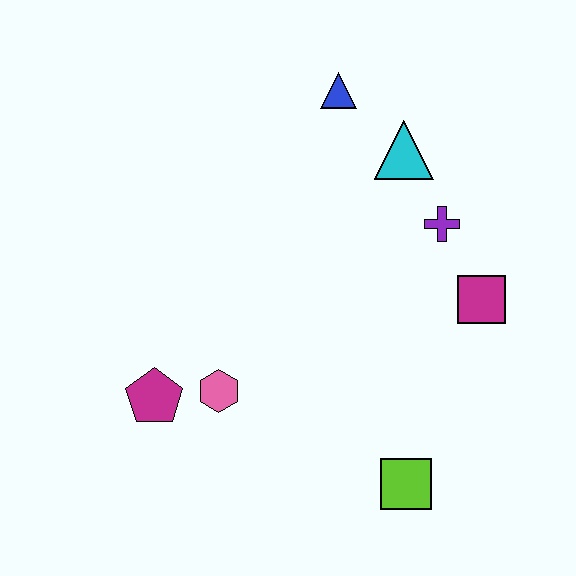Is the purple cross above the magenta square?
Yes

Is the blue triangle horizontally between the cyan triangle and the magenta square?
No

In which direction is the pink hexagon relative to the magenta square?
The pink hexagon is to the left of the magenta square.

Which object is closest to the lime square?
The magenta square is closest to the lime square.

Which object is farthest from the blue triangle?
The lime square is farthest from the blue triangle.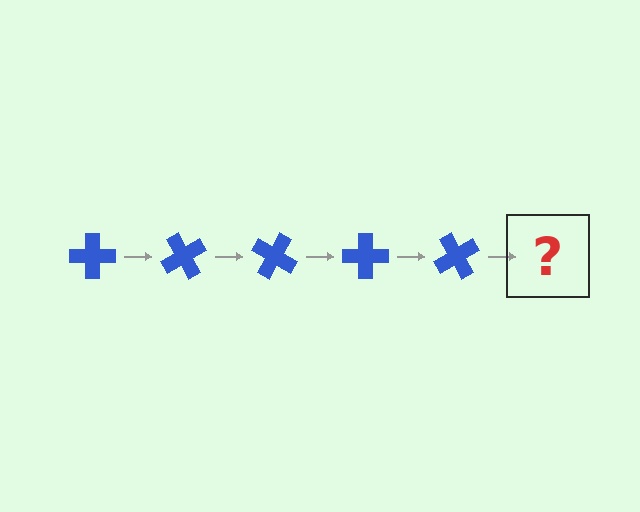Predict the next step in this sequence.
The next step is a blue cross rotated 300 degrees.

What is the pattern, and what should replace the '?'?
The pattern is that the cross rotates 60 degrees each step. The '?' should be a blue cross rotated 300 degrees.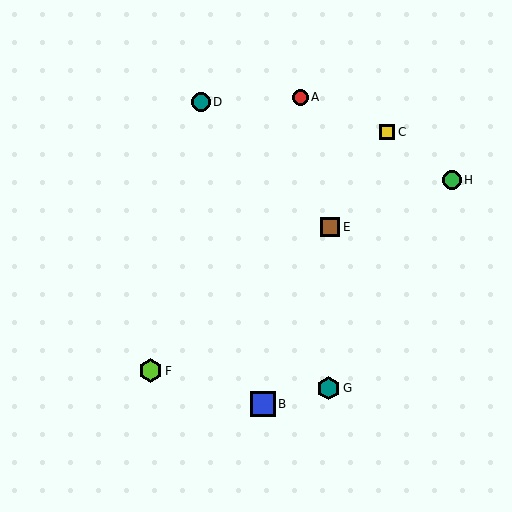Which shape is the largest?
The blue square (labeled B) is the largest.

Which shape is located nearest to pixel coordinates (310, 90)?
The red circle (labeled A) at (300, 97) is nearest to that location.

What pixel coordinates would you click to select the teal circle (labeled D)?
Click at (201, 102) to select the teal circle D.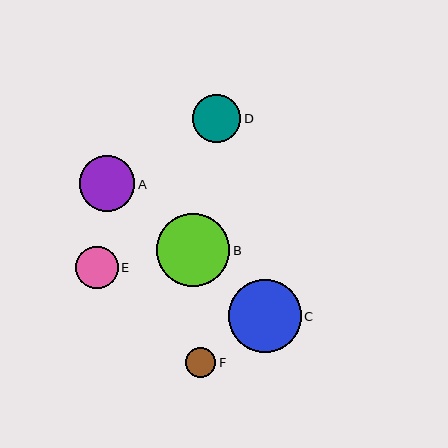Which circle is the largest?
Circle B is the largest with a size of approximately 73 pixels.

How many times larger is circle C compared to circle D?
Circle C is approximately 1.5 times the size of circle D.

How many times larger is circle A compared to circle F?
Circle A is approximately 1.9 times the size of circle F.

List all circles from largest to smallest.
From largest to smallest: B, C, A, D, E, F.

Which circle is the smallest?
Circle F is the smallest with a size of approximately 30 pixels.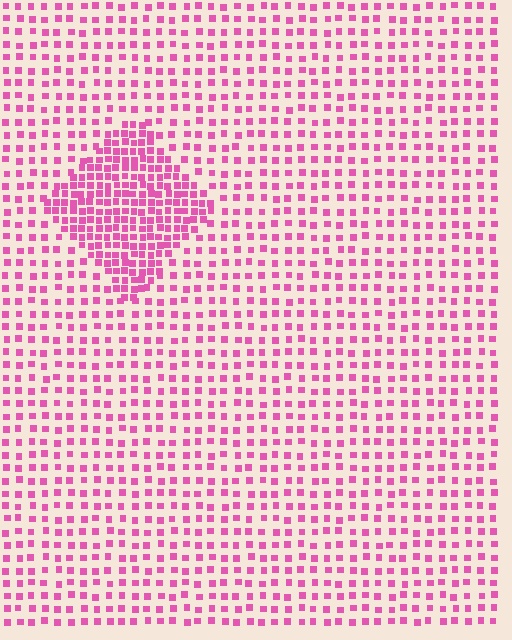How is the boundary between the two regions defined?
The boundary is defined by a change in element density (approximately 2.2x ratio). All elements are the same color, size, and shape.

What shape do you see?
I see a diamond.